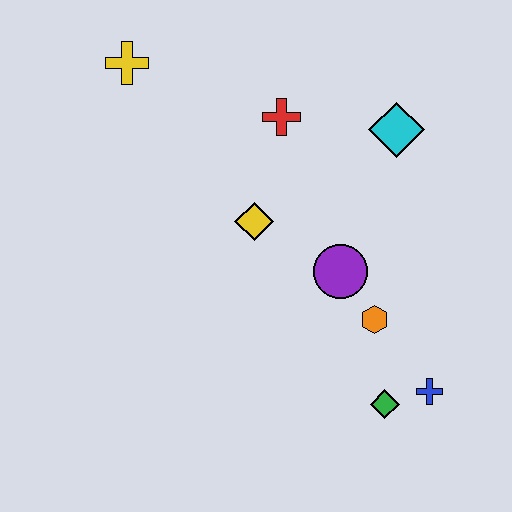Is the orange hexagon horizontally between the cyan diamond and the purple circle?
Yes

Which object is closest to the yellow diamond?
The purple circle is closest to the yellow diamond.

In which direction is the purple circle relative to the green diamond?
The purple circle is above the green diamond.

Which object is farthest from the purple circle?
The yellow cross is farthest from the purple circle.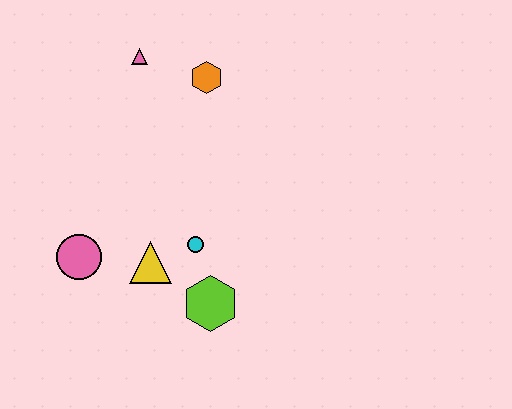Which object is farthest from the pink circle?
The orange hexagon is farthest from the pink circle.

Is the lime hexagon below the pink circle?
Yes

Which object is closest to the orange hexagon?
The pink triangle is closest to the orange hexagon.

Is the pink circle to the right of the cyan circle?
No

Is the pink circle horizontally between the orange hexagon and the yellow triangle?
No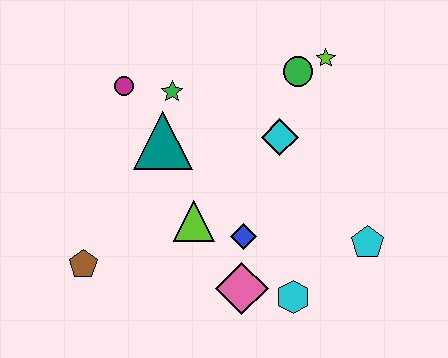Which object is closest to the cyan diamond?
The green circle is closest to the cyan diamond.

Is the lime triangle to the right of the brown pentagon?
Yes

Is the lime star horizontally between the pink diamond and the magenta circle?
No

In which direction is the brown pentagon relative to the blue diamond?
The brown pentagon is to the left of the blue diamond.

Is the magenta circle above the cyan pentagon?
Yes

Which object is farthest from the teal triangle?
The cyan pentagon is farthest from the teal triangle.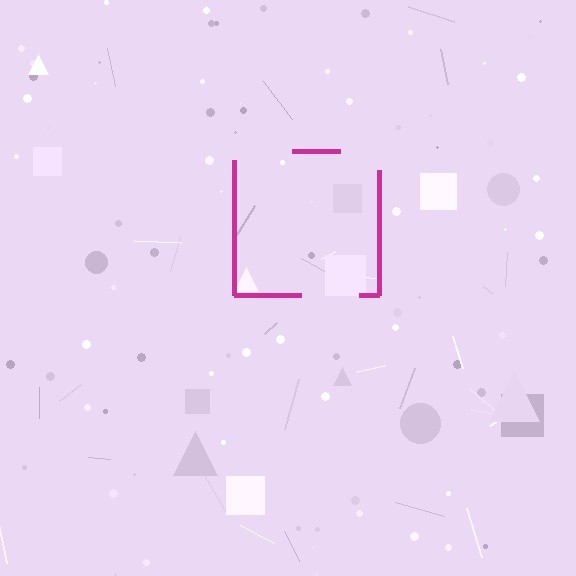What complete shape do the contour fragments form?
The contour fragments form a square.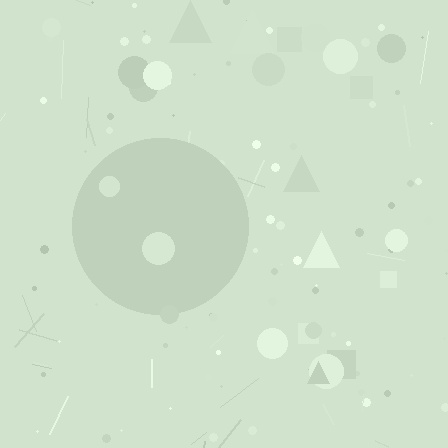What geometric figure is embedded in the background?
A circle is embedded in the background.